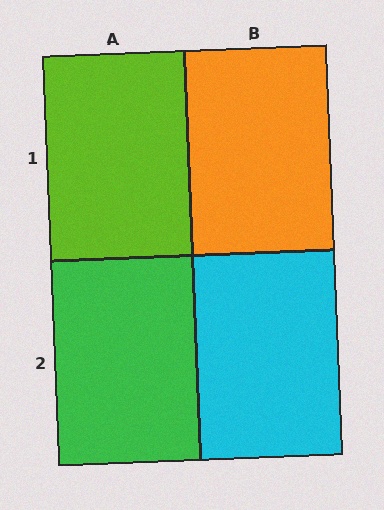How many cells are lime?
1 cell is lime.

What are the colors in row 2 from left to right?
Green, cyan.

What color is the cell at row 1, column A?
Lime.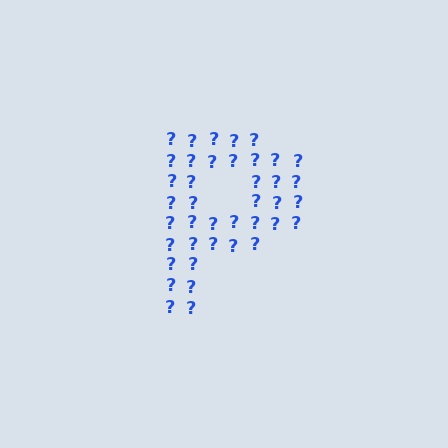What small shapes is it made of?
It is made of small question marks.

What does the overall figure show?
The overall figure shows the letter P.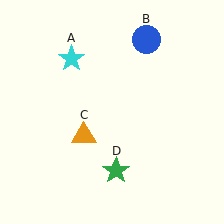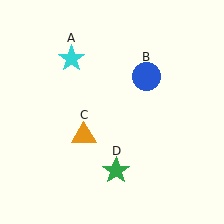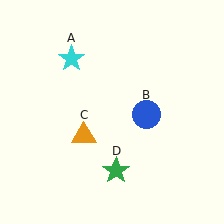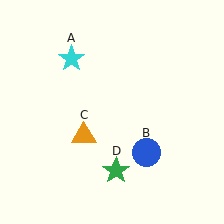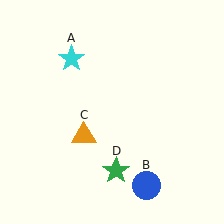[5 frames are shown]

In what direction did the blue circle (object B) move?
The blue circle (object B) moved down.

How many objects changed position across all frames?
1 object changed position: blue circle (object B).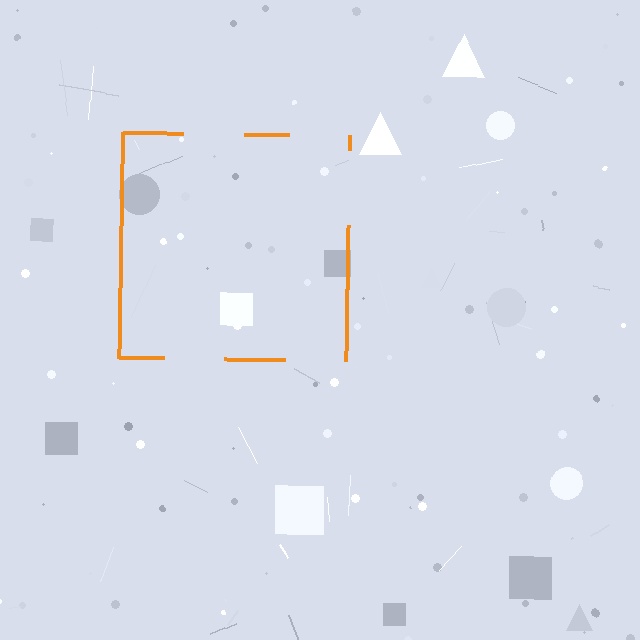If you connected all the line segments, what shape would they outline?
They would outline a square.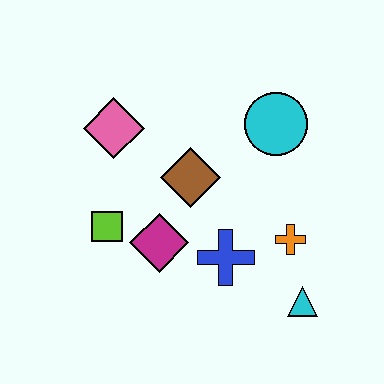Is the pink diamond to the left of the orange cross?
Yes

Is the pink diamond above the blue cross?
Yes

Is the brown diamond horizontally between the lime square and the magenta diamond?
No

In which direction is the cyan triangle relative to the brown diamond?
The cyan triangle is below the brown diamond.